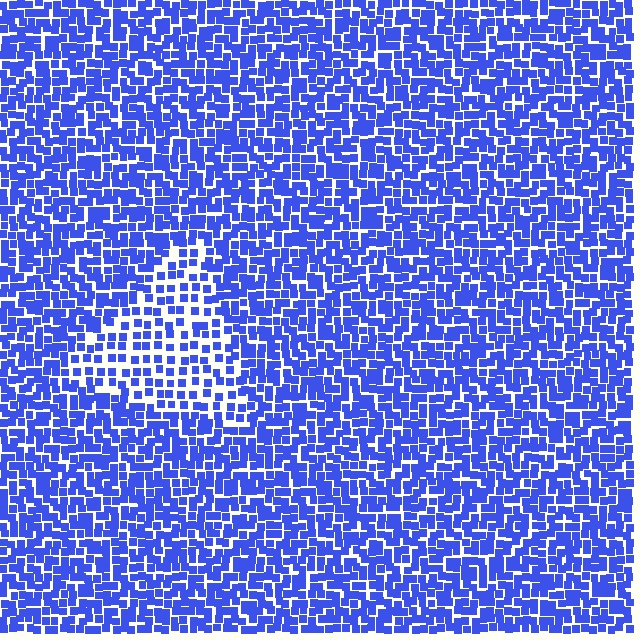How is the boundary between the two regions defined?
The boundary is defined by a change in element density (approximately 1.9x ratio). All elements are the same color, size, and shape.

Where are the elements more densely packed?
The elements are more densely packed outside the triangle boundary.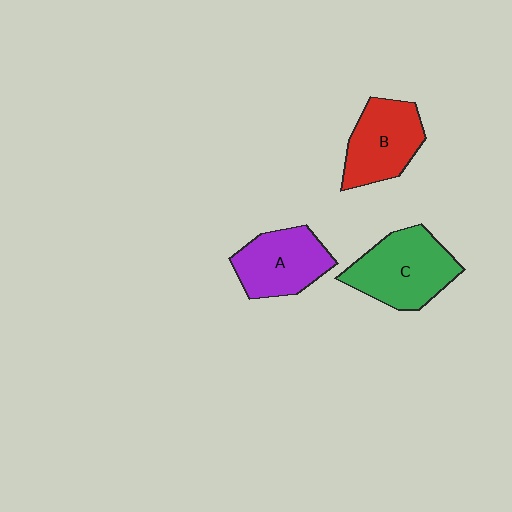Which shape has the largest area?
Shape C (green).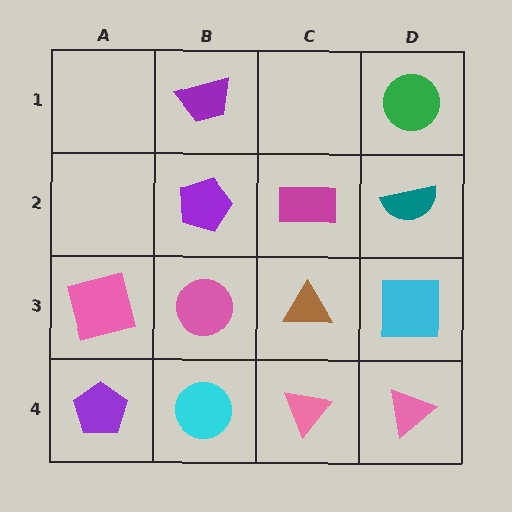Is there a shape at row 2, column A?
No, that cell is empty.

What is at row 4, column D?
A pink triangle.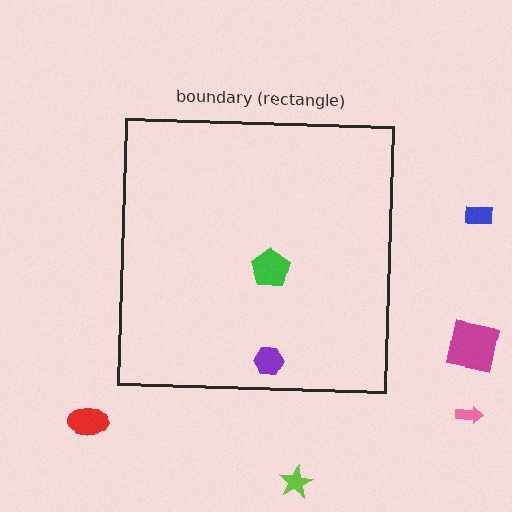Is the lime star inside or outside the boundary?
Outside.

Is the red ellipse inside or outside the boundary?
Outside.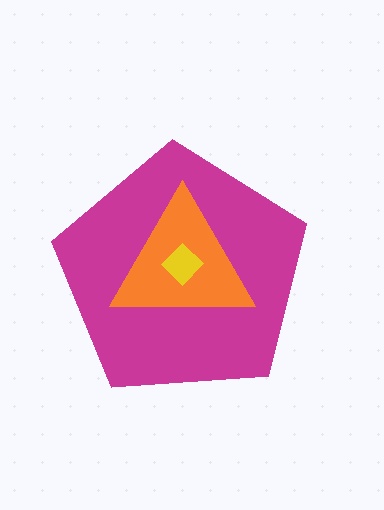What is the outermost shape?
The magenta pentagon.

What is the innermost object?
The yellow diamond.